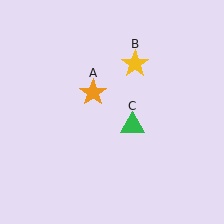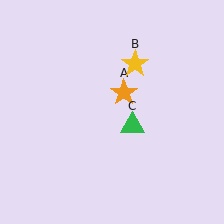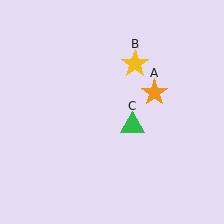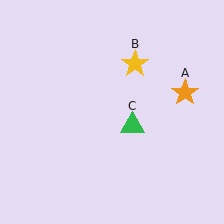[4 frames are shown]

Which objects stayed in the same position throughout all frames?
Yellow star (object B) and green triangle (object C) remained stationary.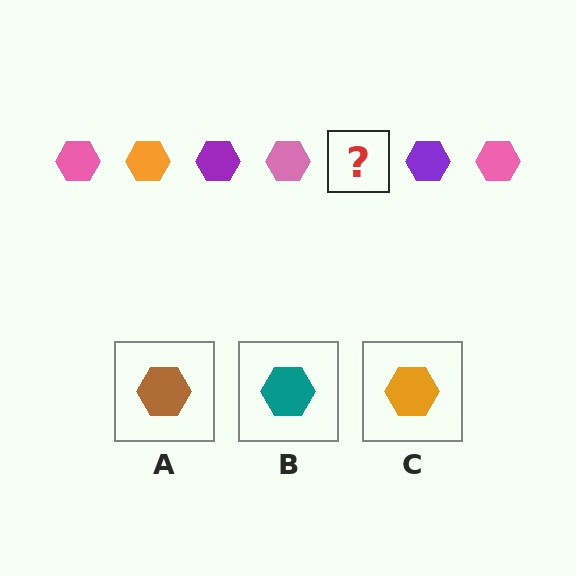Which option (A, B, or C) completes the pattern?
C.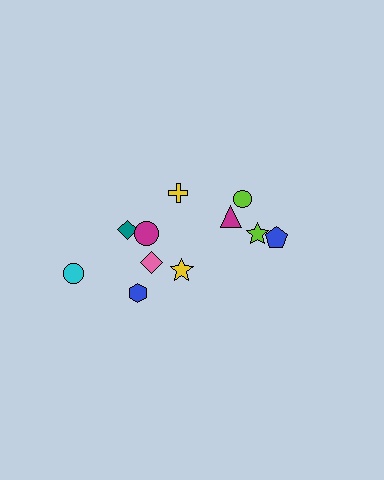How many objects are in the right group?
There are 4 objects.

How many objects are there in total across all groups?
There are 11 objects.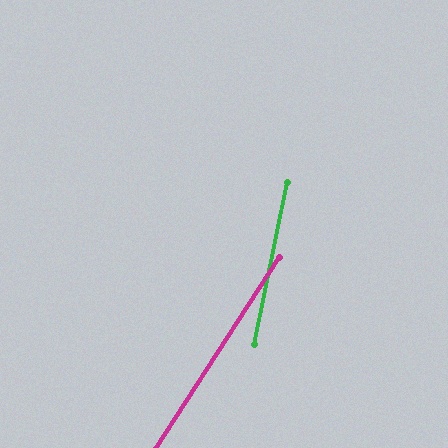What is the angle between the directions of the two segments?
Approximately 21 degrees.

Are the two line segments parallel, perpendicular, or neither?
Neither parallel nor perpendicular — they differ by about 21°.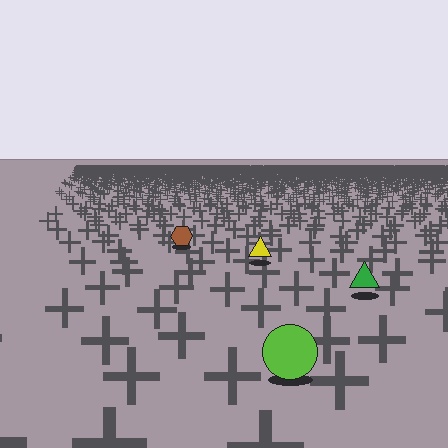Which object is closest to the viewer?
The lime circle is closest. The texture marks near it are larger and more spread out.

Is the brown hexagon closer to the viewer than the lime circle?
No. The lime circle is closer — you can tell from the texture gradient: the ground texture is coarser near it.